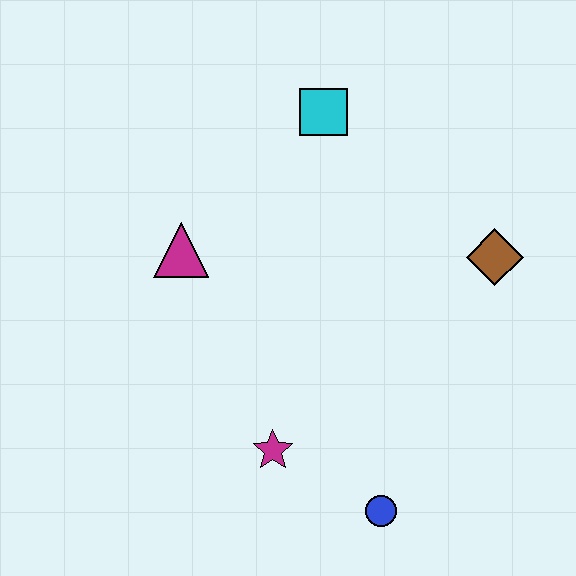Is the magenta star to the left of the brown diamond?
Yes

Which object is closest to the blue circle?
The magenta star is closest to the blue circle.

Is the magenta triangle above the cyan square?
No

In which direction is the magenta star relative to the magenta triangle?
The magenta star is below the magenta triangle.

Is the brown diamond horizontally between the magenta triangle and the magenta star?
No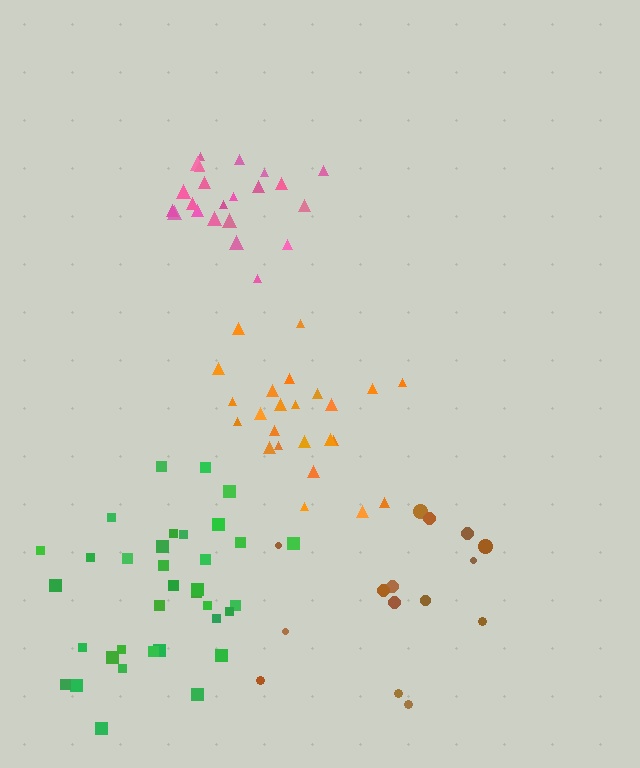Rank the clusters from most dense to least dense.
green, orange, pink, brown.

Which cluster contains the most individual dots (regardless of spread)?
Green (35).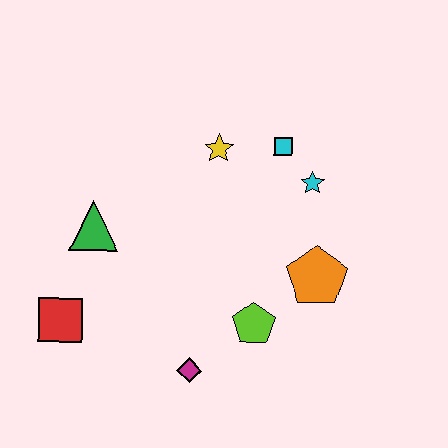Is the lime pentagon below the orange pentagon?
Yes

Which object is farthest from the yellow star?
The red square is farthest from the yellow star.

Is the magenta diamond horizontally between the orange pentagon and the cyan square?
No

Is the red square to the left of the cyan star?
Yes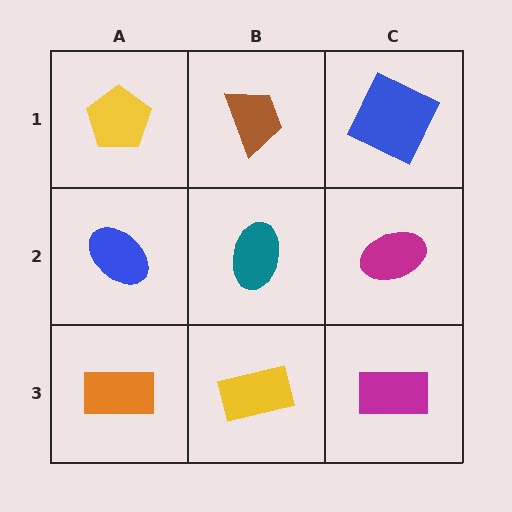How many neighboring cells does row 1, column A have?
2.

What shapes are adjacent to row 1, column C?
A magenta ellipse (row 2, column C), a brown trapezoid (row 1, column B).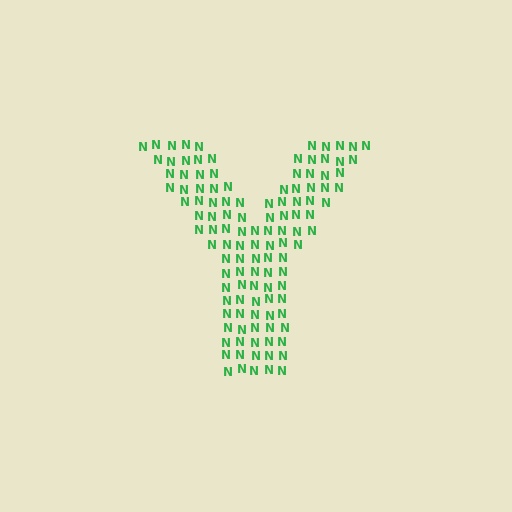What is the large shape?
The large shape is the letter Y.